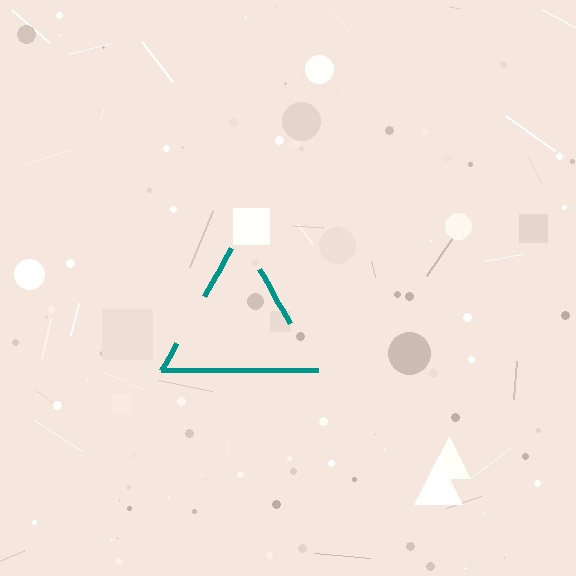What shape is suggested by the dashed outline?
The dashed outline suggests a triangle.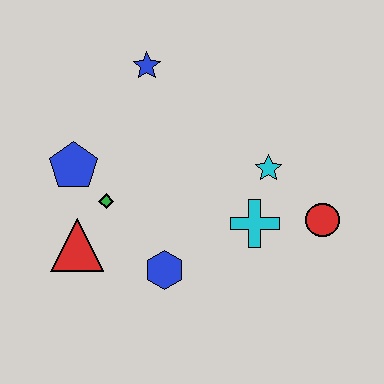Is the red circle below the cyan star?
Yes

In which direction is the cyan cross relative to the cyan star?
The cyan cross is below the cyan star.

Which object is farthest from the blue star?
The red circle is farthest from the blue star.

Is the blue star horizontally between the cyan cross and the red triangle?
Yes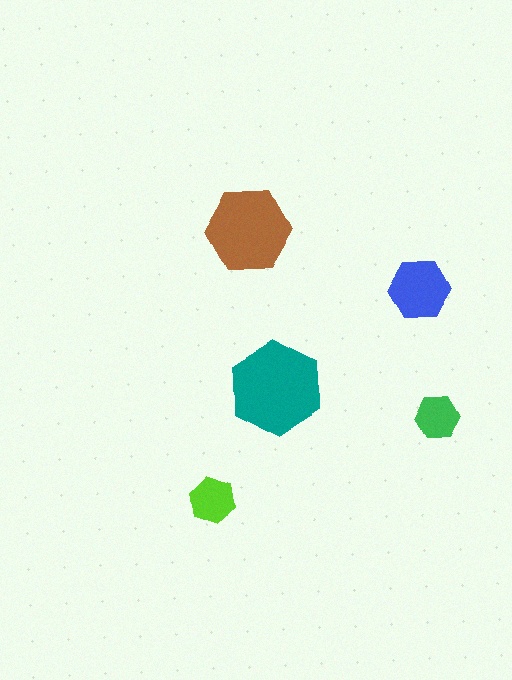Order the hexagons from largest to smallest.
the teal one, the brown one, the blue one, the lime one, the green one.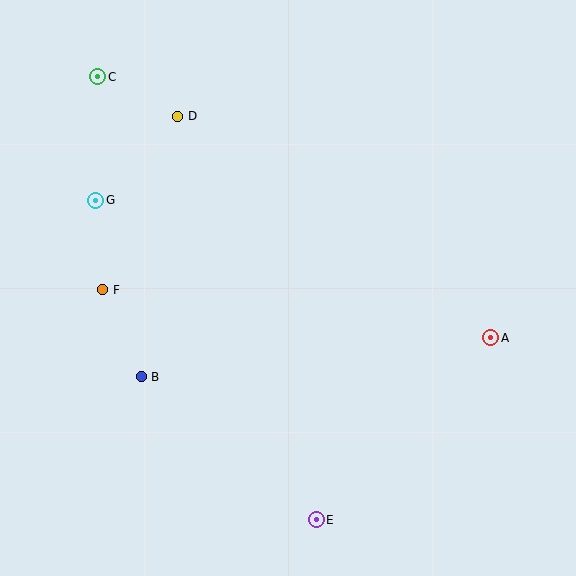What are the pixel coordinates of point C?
Point C is at (98, 77).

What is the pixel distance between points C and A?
The distance between C and A is 472 pixels.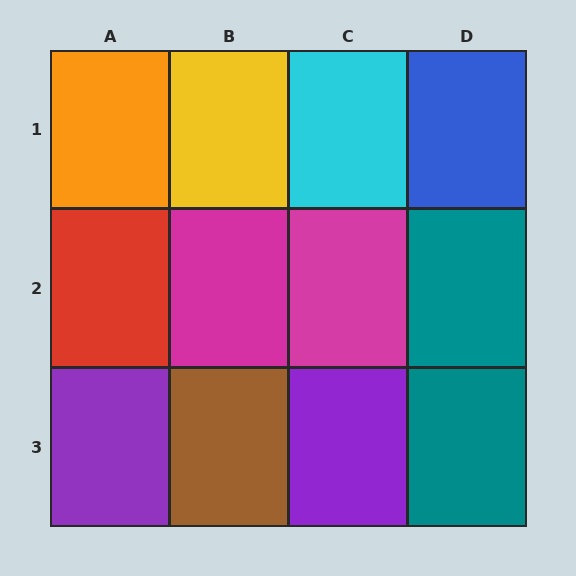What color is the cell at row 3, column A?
Purple.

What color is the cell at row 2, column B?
Magenta.